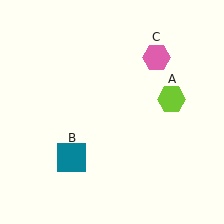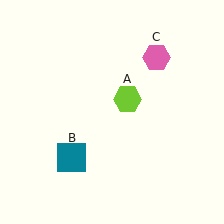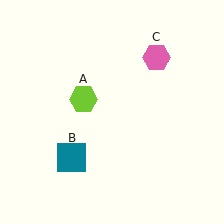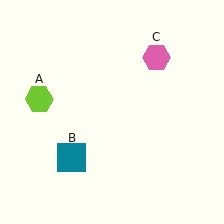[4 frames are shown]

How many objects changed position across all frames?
1 object changed position: lime hexagon (object A).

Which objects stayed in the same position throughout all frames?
Teal square (object B) and pink hexagon (object C) remained stationary.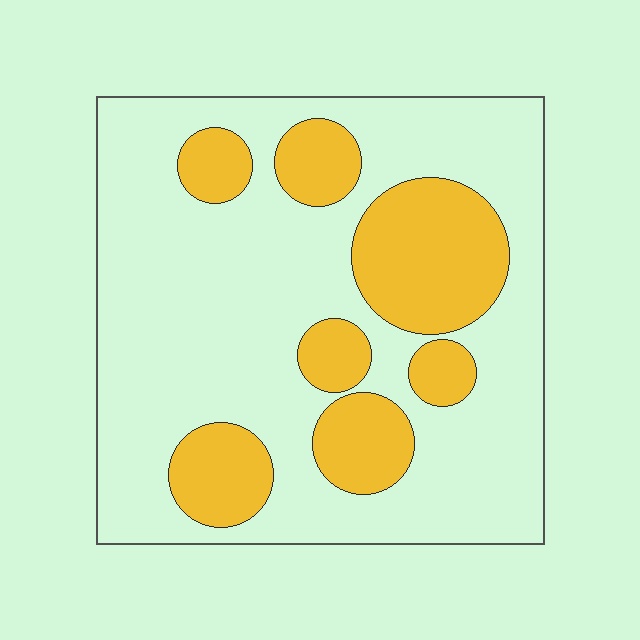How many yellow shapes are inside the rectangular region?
7.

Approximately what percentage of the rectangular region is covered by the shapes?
Approximately 30%.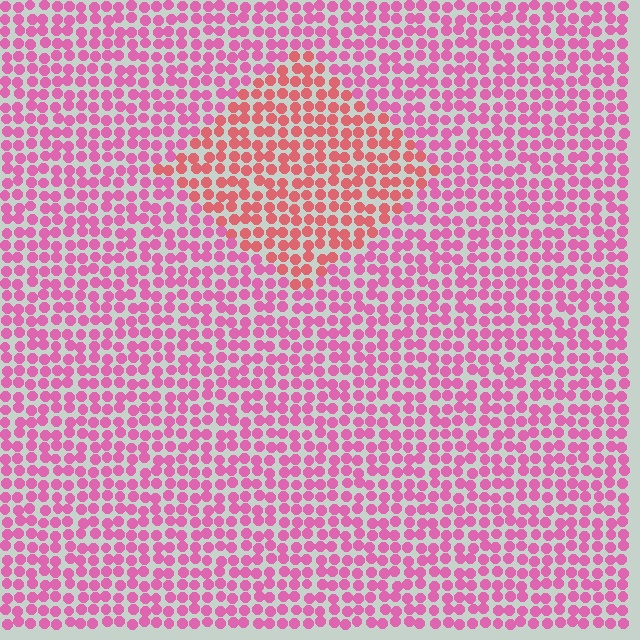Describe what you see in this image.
The image is filled with small pink elements in a uniform arrangement. A diamond-shaped region is visible where the elements are tinted to a slightly different hue, forming a subtle color boundary.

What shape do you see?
I see a diamond.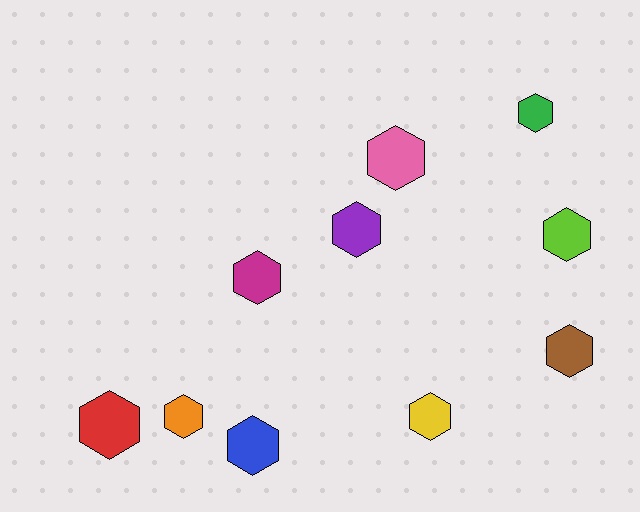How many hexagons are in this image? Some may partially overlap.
There are 10 hexagons.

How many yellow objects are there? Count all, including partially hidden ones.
There is 1 yellow object.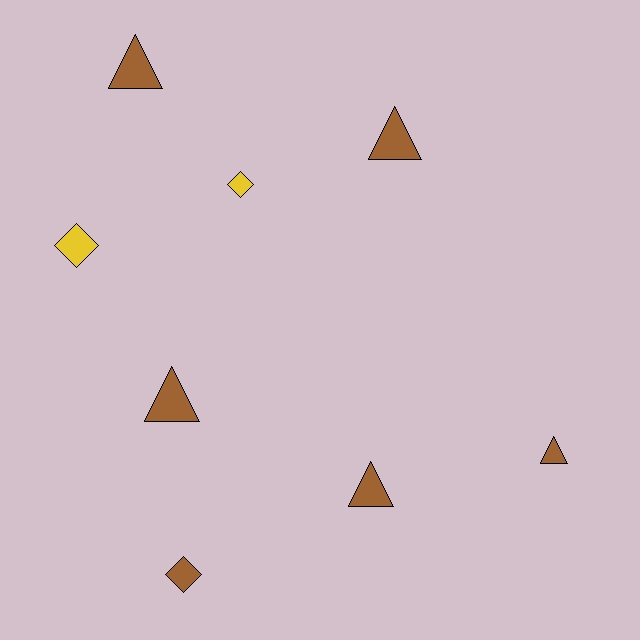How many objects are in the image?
There are 8 objects.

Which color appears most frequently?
Brown, with 6 objects.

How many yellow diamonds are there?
There are 2 yellow diamonds.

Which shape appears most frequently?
Triangle, with 5 objects.